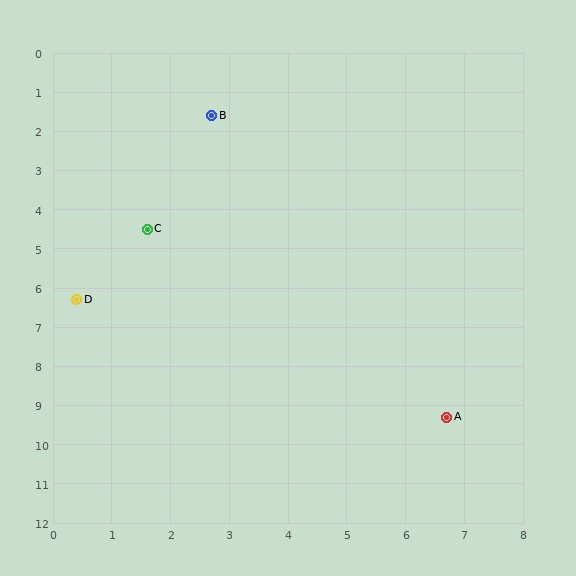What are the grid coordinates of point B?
Point B is at approximately (2.7, 1.6).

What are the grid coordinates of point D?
Point D is at approximately (0.4, 6.3).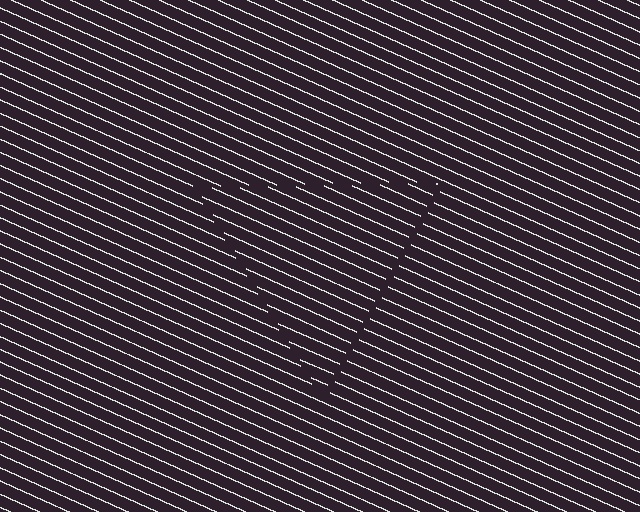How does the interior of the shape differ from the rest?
The interior of the shape contains the same grating, shifted by half a period — the contour is defined by the phase discontinuity where line-ends from the inner and outer gratings abut.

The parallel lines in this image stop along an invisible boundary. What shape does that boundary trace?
An illusory triangle. The interior of the shape contains the same grating, shifted by half a period — the contour is defined by the phase discontinuity where line-ends from the inner and outer gratings abut.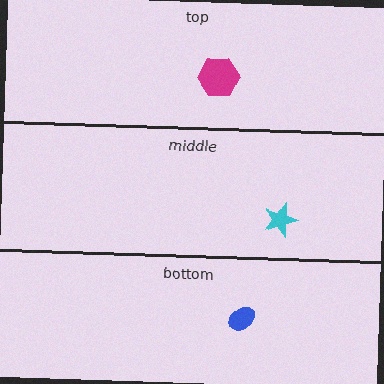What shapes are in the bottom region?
The blue ellipse.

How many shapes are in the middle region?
1.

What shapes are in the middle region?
The cyan star.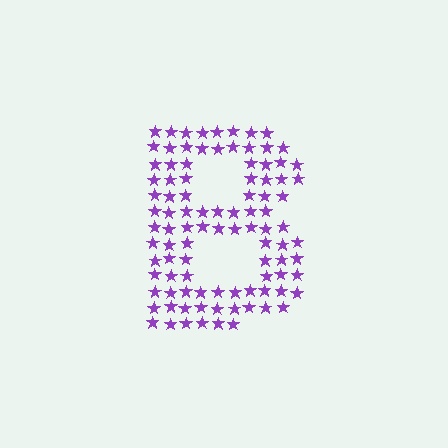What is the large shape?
The large shape is the letter B.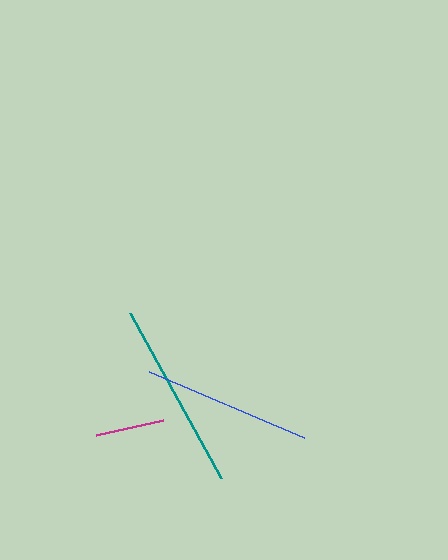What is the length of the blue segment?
The blue segment is approximately 169 pixels long.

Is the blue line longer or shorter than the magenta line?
The blue line is longer than the magenta line.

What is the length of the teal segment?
The teal segment is approximately 188 pixels long.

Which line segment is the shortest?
The magenta line is the shortest at approximately 68 pixels.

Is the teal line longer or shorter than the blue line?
The teal line is longer than the blue line.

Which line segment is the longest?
The teal line is the longest at approximately 188 pixels.